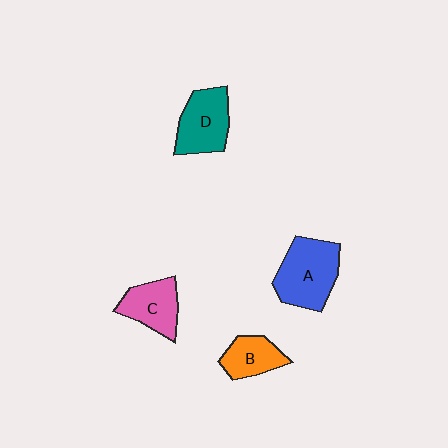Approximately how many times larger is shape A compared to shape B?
Approximately 1.7 times.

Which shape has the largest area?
Shape A (blue).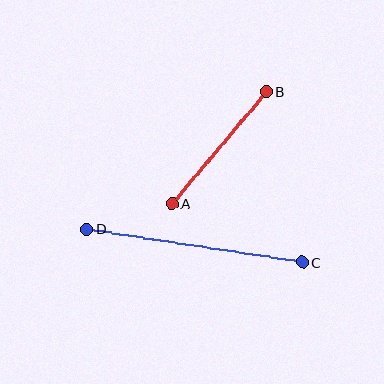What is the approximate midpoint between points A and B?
The midpoint is at approximately (219, 148) pixels.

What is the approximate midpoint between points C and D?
The midpoint is at approximately (194, 246) pixels.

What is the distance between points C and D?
The distance is approximately 218 pixels.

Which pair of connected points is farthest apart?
Points C and D are farthest apart.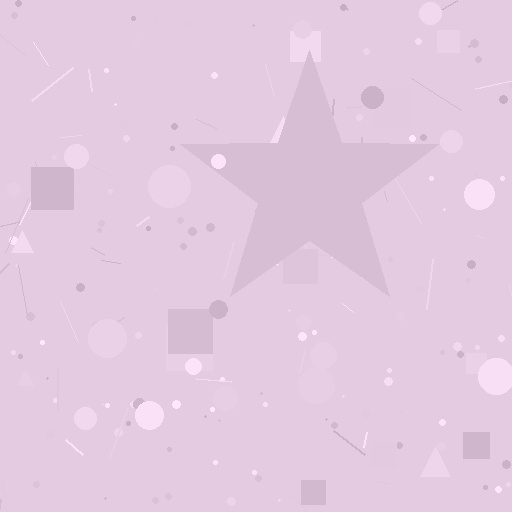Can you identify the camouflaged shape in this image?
The camouflaged shape is a star.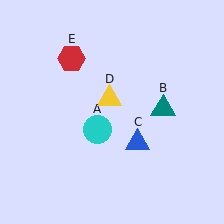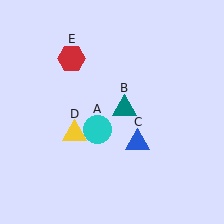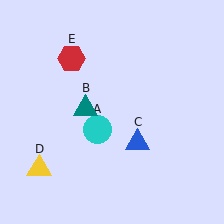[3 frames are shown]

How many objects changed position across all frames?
2 objects changed position: teal triangle (object B), yellow triangle (object D).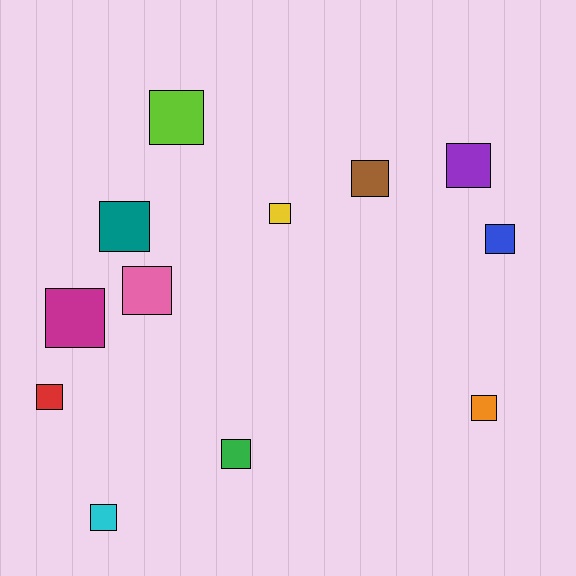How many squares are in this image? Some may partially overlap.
There are 12 squares.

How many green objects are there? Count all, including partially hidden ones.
There is 1 green object.